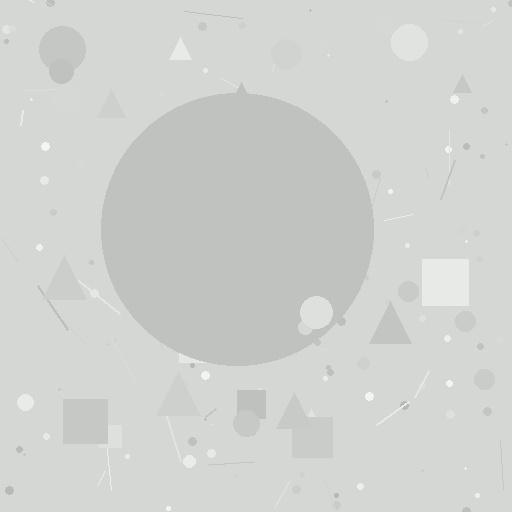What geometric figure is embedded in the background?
A circle is embedded in the background.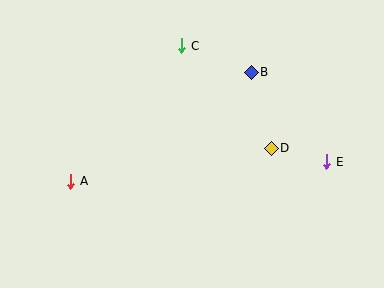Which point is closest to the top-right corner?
Point B is closest to the top-right corner.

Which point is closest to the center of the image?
Point D at (271, 148) is closest to the center.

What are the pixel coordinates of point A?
Point A is at (71, 181).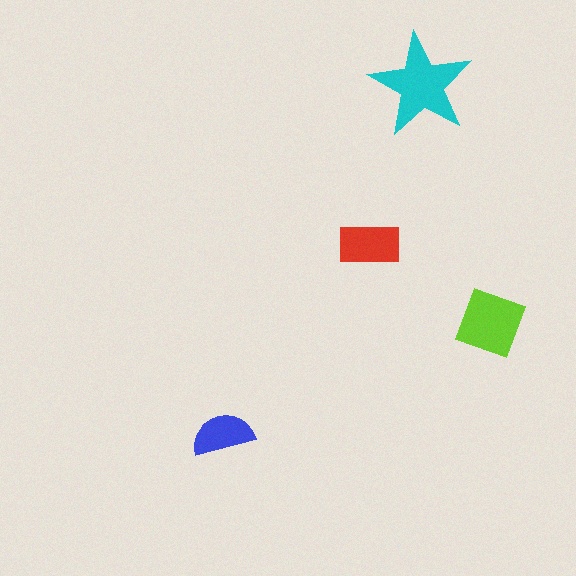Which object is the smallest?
The blue semicircle.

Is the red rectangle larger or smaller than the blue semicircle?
Larger.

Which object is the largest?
The cyan star.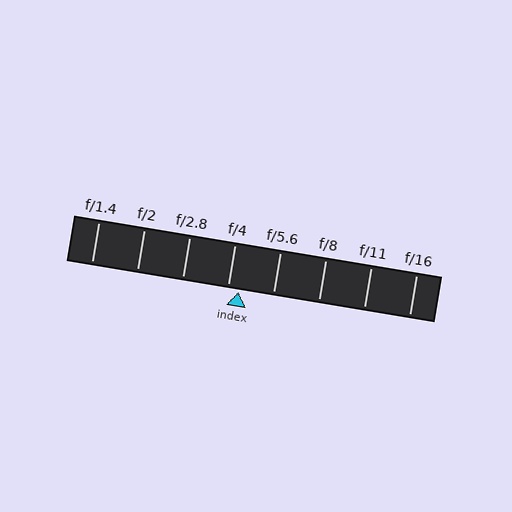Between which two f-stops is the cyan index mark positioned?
The index mark is between f/4 and f/5.6.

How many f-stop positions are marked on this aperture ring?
There are 8 f-stop positions marked.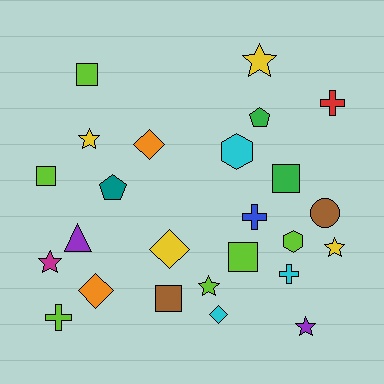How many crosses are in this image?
There are 4 crosses.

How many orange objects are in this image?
There are 2 orange objects.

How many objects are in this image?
There are 25 objects.